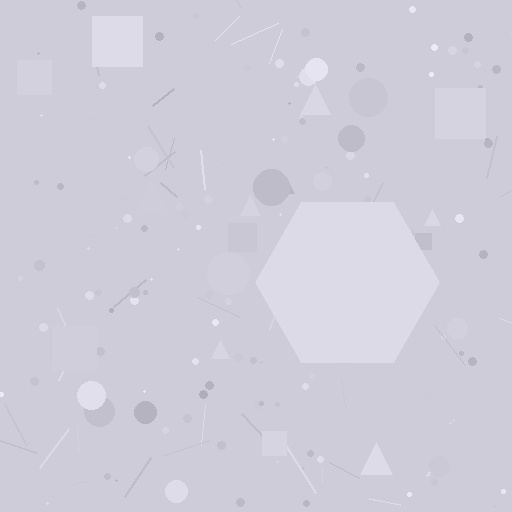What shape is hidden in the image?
A hexagon is hidden in the image.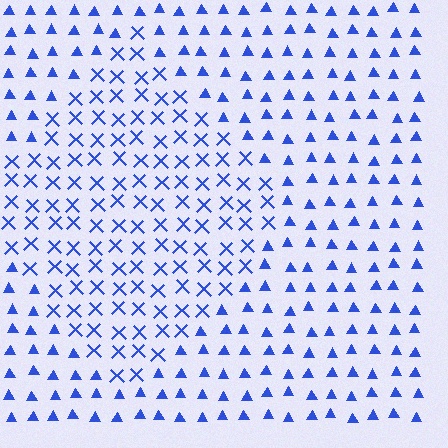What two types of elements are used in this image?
The image uses X marks inside the diamond region and triangles outside it.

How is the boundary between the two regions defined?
The boundary is defined by a change in element shape: X marks inside vs. triangles outside. All elements share the same color and spacing.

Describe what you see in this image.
The image is filled with small blue elements arranged in a uniform grid. A diamond-shaped region contains X marks, while the surrounding area contains triangles. The boundary is defined purely by the change in element shape.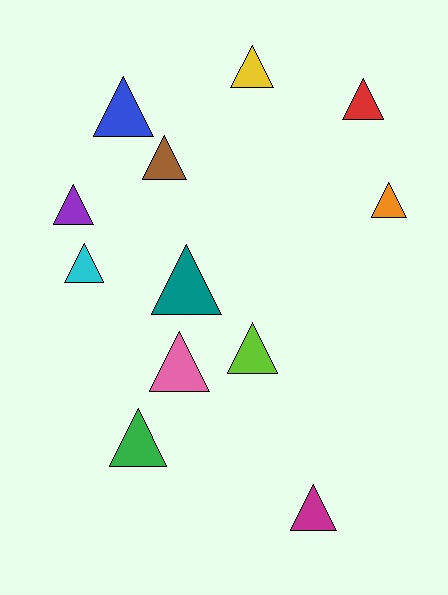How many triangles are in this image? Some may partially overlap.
There are 12 triangles.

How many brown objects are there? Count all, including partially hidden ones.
There is 1 brown object.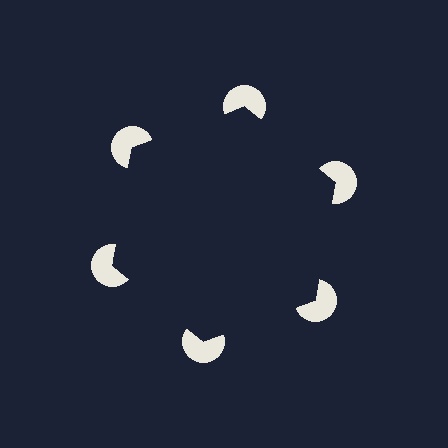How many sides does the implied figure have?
6 sides.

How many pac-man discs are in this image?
There are 6 — one at each vertex of the illusory hexagon.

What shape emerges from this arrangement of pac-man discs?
An illusory hexagon — its edges are inferred from the aligned wedge cuts in the pac-man discs, not physically drawn.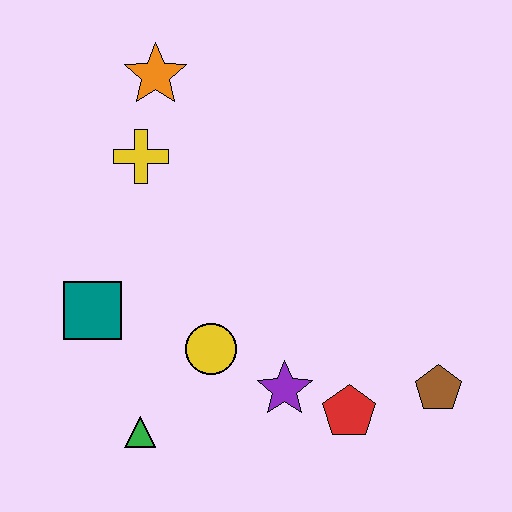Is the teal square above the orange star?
No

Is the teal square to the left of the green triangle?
Yes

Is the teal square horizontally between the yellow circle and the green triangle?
No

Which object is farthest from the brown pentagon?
The orange star is farthest from the brown pentagon.